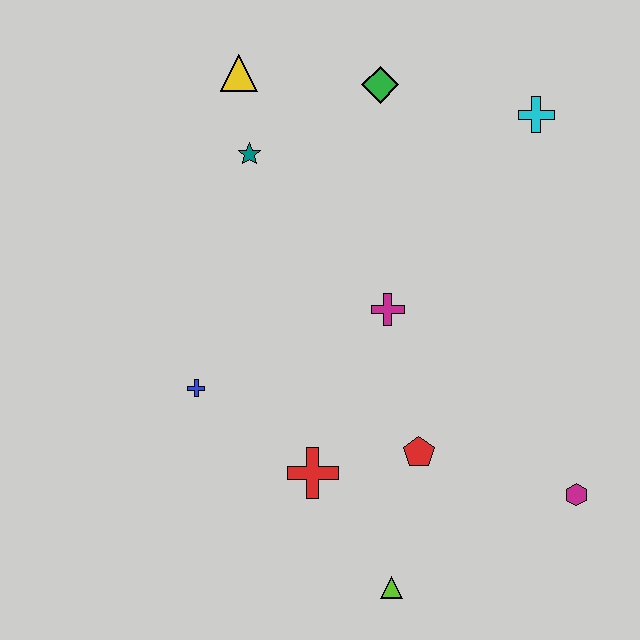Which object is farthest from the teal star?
The magenta hexagon is farthest from the teal star.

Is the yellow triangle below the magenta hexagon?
No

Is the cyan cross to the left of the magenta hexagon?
Yes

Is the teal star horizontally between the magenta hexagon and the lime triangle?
No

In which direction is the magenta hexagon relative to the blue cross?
The magenta hexagon is to the right of the blue cross.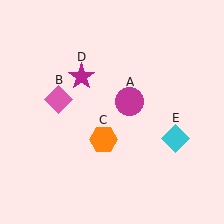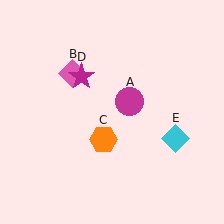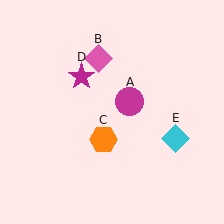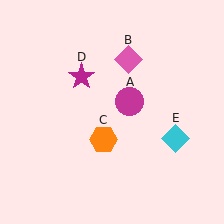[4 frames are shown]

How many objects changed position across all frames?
1 object changed position: pink diamond (object B).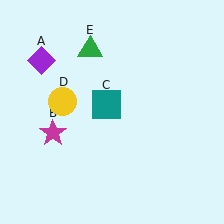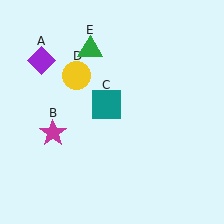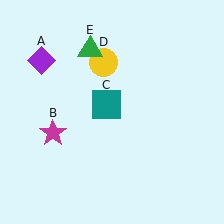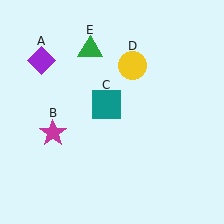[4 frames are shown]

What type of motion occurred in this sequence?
The yellow circle (object D) rotated clockwise around the center of the scene.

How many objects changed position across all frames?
1 object changed position: yellow circle (object D).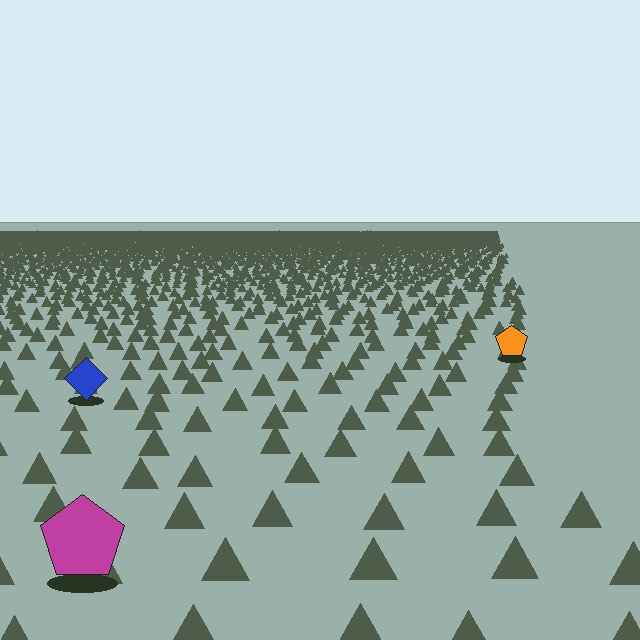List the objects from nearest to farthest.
From nearest to farthest: the magenta pentagon, the blue diamond, the orange pentagon.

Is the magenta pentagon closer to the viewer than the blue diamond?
Yes. The magenta pentagon is closer — you can tell from the texture gradient: the ground texture is coarser near it.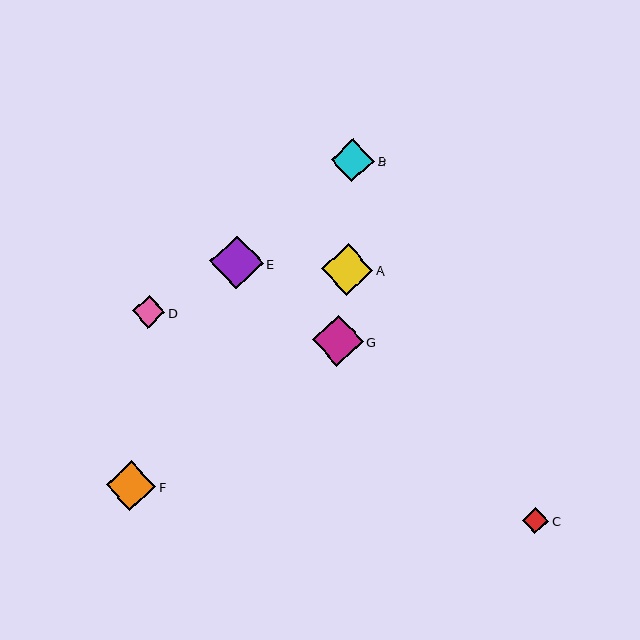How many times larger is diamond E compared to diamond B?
Diamond E is approximately 1.2 times the size of diamond B.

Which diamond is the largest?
Diamond E is the largest with a size of approximately 54 pixels.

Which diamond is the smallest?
Diamond C is the smallest with a size of approximately 26 pixels.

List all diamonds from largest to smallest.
From largest to smallest: E, A, G, F, B, D, C.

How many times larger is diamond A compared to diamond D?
Diamond A is approximately 1.6 times the size of diamond D.